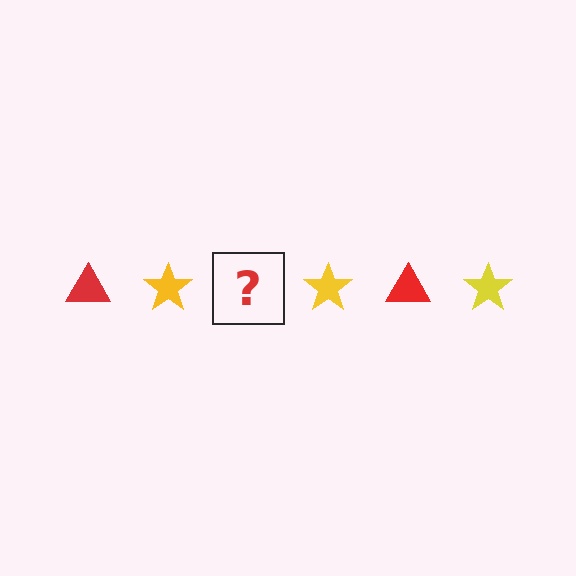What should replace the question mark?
The question mark should be replaced with a red triangle.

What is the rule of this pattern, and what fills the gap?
The rule is that the pattern alternates between red triangle and yellow star. The gap should be filled with a red triangle.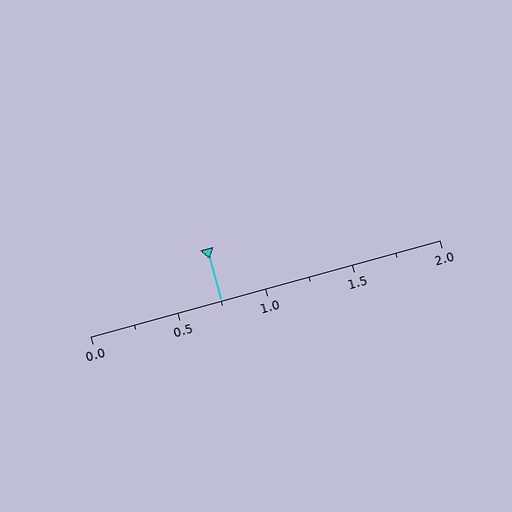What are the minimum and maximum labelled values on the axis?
The axis runs from 0.0 to 2.0.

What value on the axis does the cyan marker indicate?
The marker indicates approximately 0.75.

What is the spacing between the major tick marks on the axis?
The major ticks are spaced 0.5 apart.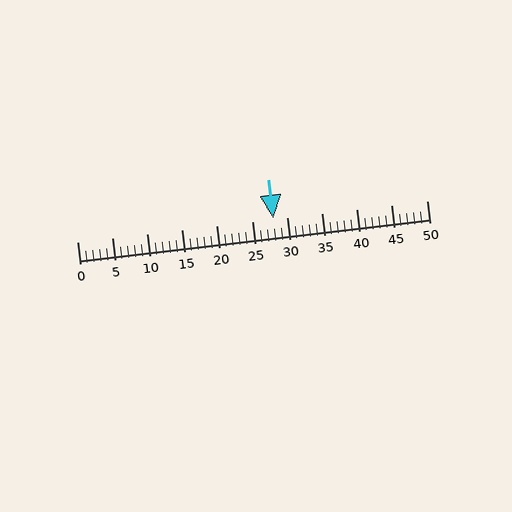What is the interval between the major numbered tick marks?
The major tick marks are spaced 5 units apart.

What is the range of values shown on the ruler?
The ruler shows values from 0 to 50.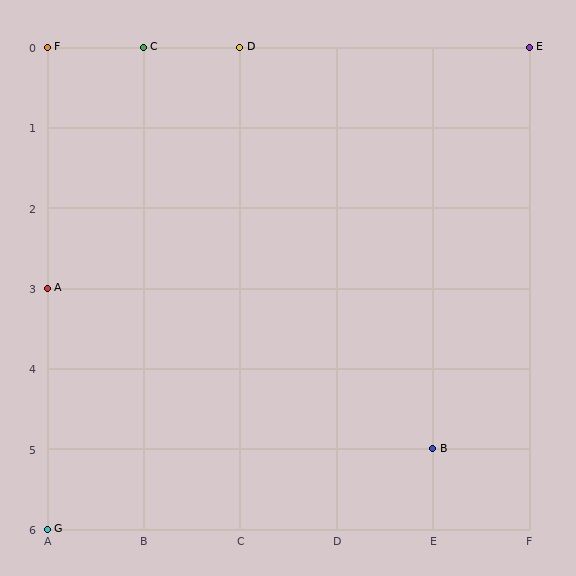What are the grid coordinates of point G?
Point G is at grid coordinates (A, 6).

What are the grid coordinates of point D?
Point D is at grid coordinates (C, 0).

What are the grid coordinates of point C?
Point C is at grid coordinates (B, 0).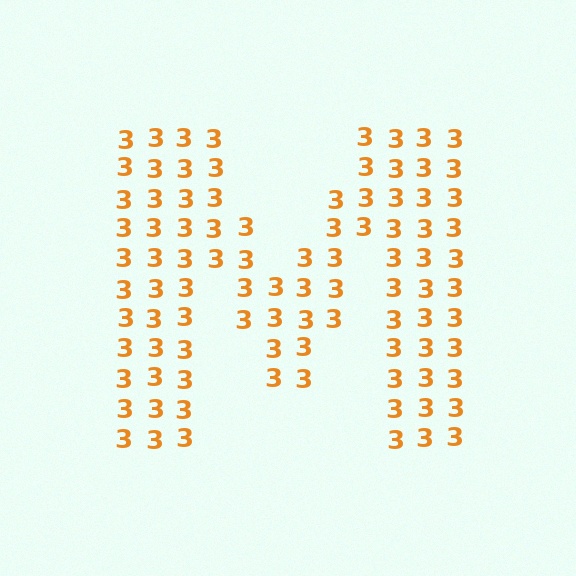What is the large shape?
The large shape is the letter M.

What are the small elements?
The small elements are digit 3's.